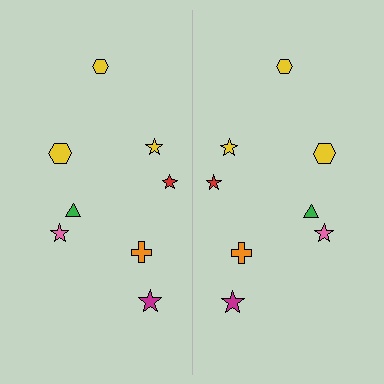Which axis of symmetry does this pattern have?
The pattern has a vertical axis of symmetry running through the center of the image.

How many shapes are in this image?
There are 16 shapes in this image.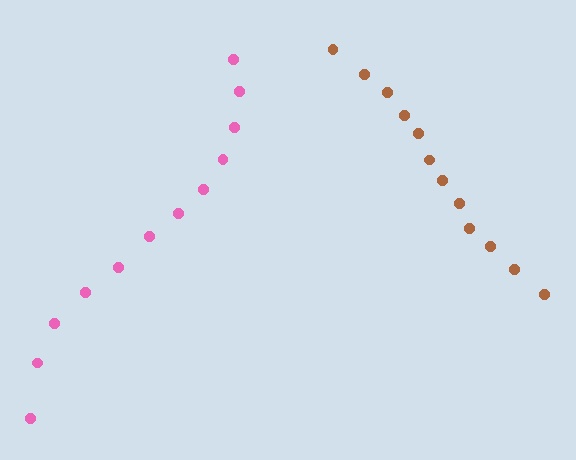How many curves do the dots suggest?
There are 2 distinct paths.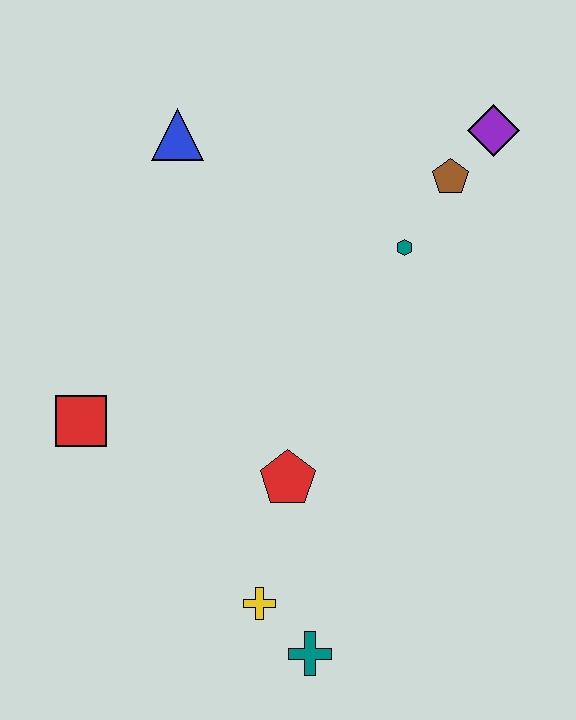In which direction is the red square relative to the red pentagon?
The red square is to the left of the red pentagon.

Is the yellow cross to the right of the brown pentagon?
No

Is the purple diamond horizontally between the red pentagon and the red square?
No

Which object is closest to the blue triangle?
The teal hexagon is closest to the blue triangle.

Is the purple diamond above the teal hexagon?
Yes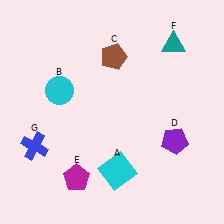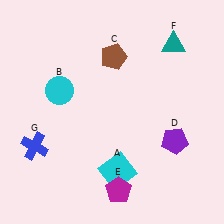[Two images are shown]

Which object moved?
The magenta pentagon (E) moved right.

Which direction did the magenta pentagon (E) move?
The magenta pentagon (E) moved right.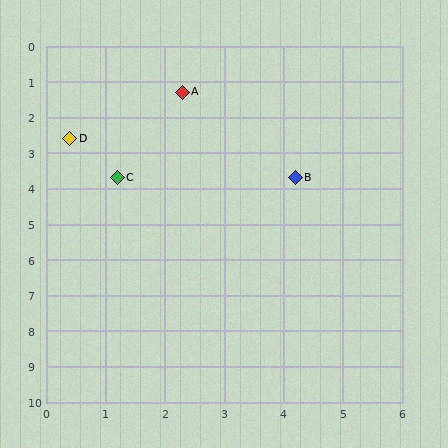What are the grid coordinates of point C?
Point C is at approximately (1.2, 3.7).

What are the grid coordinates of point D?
Point D is at approximately (0.4, 2.6).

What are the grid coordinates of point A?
Point A is at approximately (2.3, 1.3).